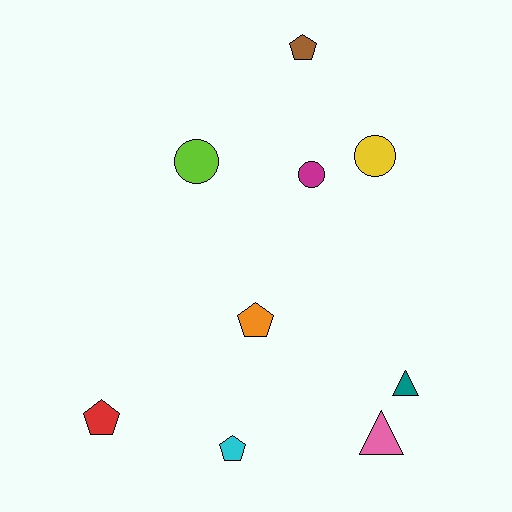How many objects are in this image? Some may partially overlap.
There are 9 objects.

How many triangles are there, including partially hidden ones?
There are 2 triangles.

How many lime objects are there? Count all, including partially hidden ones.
There is 1 lime object.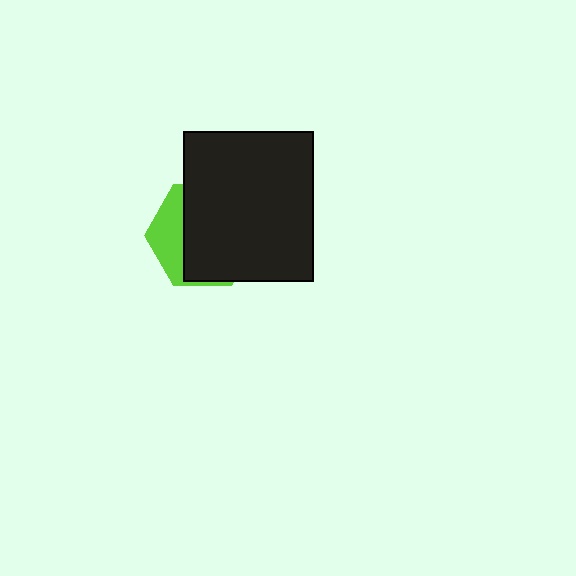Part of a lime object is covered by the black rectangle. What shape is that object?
It is a hexagon.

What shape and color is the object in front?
The object in front is a black rectangle.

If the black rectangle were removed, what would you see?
You would see the complete lime hexagon.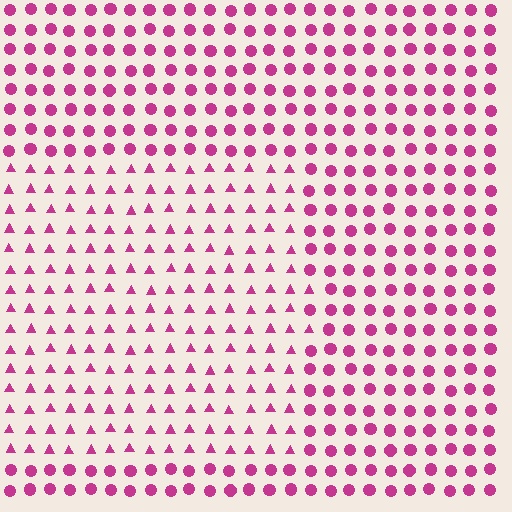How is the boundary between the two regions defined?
The boundary is defined by a change in element shape: triangles inside vs. circles outside. All elements share the same color and spacing.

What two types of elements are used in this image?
The image uses triangles inside the rectangle region and circles outside it.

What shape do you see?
I see a rectangle.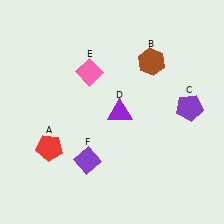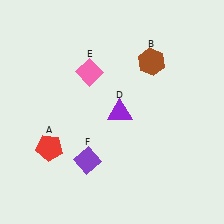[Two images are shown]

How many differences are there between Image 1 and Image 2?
There is 1 difference between the two images.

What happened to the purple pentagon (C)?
The purple pentagon (C) was removed in Image 2. It was in the top-right area of Image 1.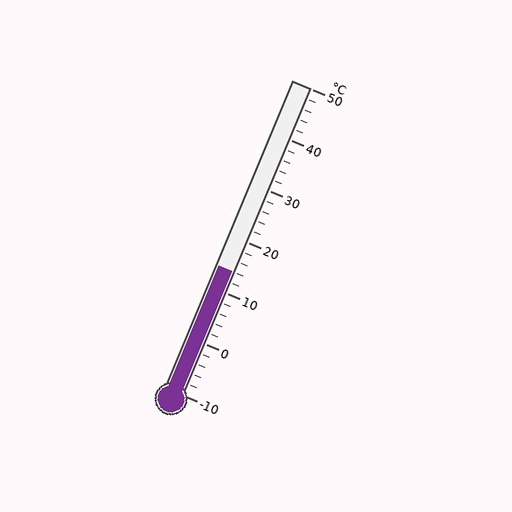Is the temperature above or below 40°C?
The temperature is below 40°C.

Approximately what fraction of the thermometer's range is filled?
The thermometer is filled to approximately 40% of its range.